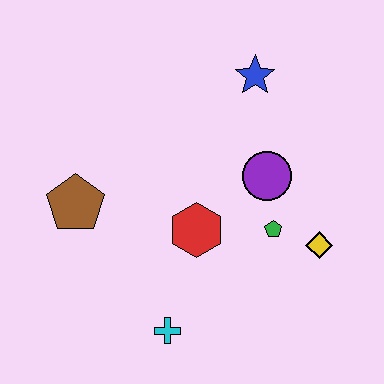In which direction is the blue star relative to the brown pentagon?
The blue star is to the right of the brown pentagon.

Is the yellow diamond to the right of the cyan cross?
Yes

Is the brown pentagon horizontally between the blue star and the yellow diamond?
No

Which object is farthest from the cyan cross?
The blue star is farthest from the cyan cross.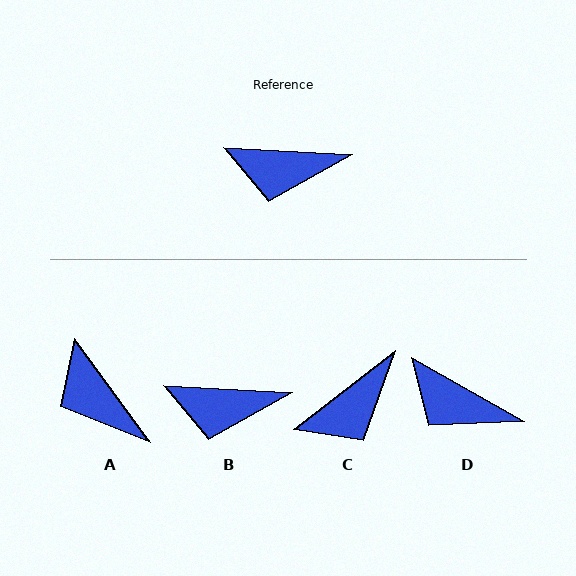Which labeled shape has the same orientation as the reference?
B.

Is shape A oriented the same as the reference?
No, it is off by about 51 degrees.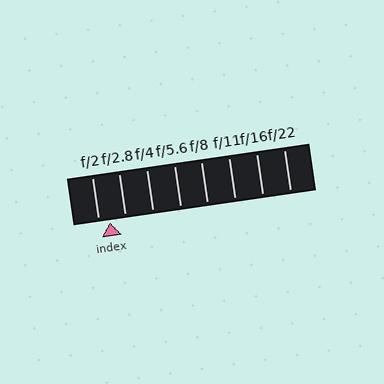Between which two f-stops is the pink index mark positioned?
The index mark is between f/2 and f/2.8.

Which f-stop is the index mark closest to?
The index mark is closest to f/2.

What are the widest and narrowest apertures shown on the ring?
The widest aperture shown is f/2 and the narrowest is f/22.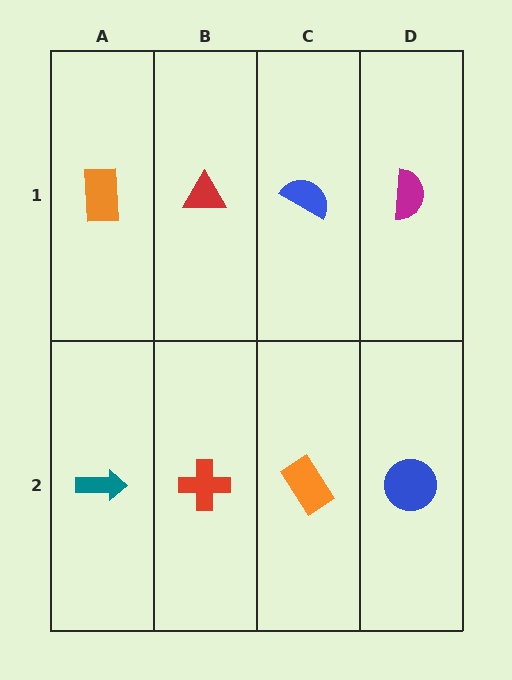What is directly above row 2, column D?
A magenta semicircle.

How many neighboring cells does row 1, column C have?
3.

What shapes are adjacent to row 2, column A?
An orange rectangle (row 1, column A), a red cross (row 2, column B).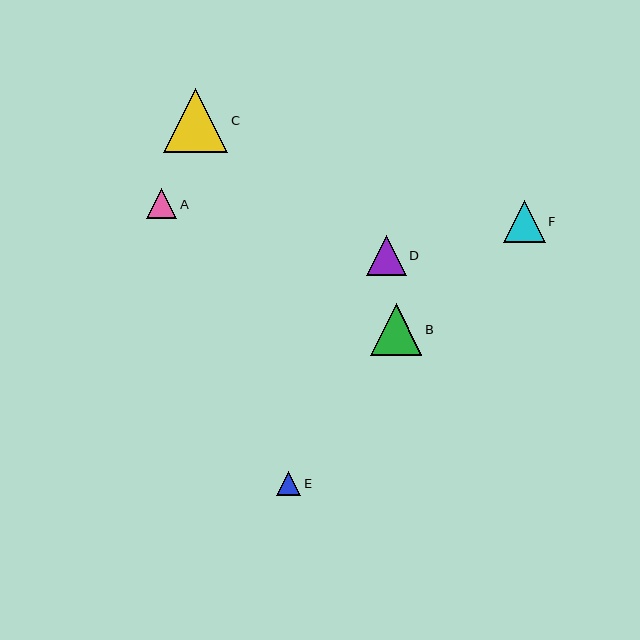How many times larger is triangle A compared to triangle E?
Triangle A is approximately 1.3 times the size of triangle E.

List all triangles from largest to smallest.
From largest to smallest: C, B, F, D, A, E.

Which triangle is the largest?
Triangle C is the largest with a size of approximately 64 pixels.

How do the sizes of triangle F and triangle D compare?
Triangle F and triangle D are approximately the same size.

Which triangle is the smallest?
Triangle E is the smallest with a size of approximately 24 pixels.